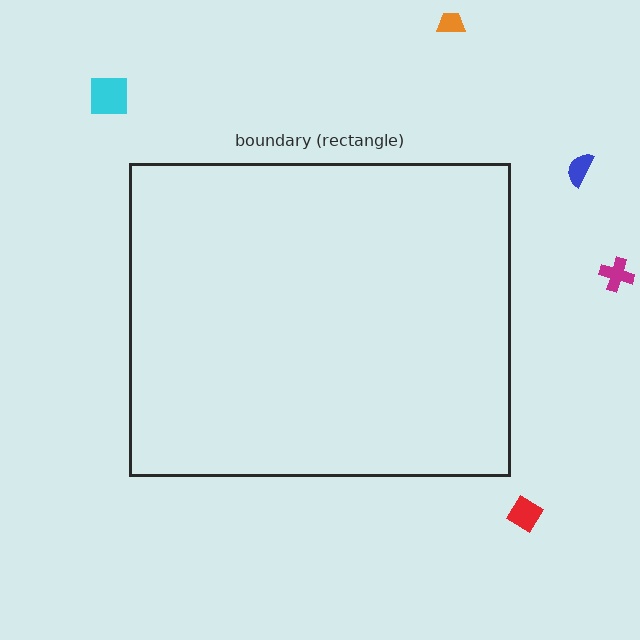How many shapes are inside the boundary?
0 inside, 5 outside.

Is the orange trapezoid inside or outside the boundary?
Outside.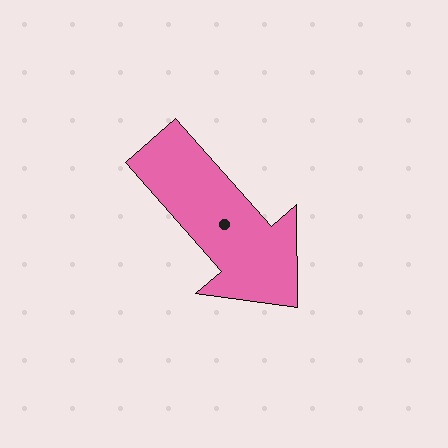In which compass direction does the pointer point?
Southeast.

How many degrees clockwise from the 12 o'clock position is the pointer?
Approximately 139 degrees.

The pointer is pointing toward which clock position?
Roughly 5 o'clock.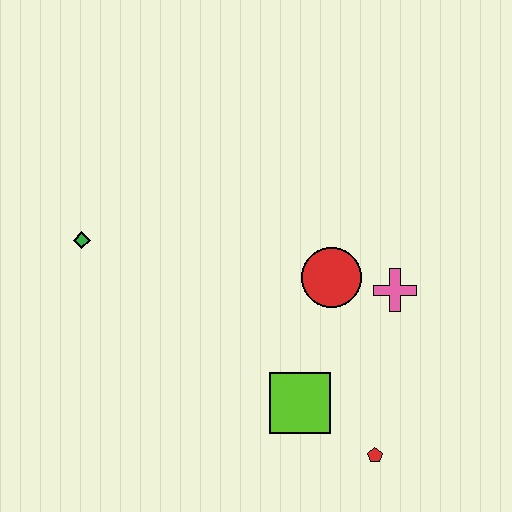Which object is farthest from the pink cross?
The green diamond is farthest from the pink cross.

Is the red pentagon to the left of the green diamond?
No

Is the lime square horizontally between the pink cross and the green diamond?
Yes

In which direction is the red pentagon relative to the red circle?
The red pentagon is below the red circle.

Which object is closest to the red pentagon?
The lime square is closest to the red pentagon.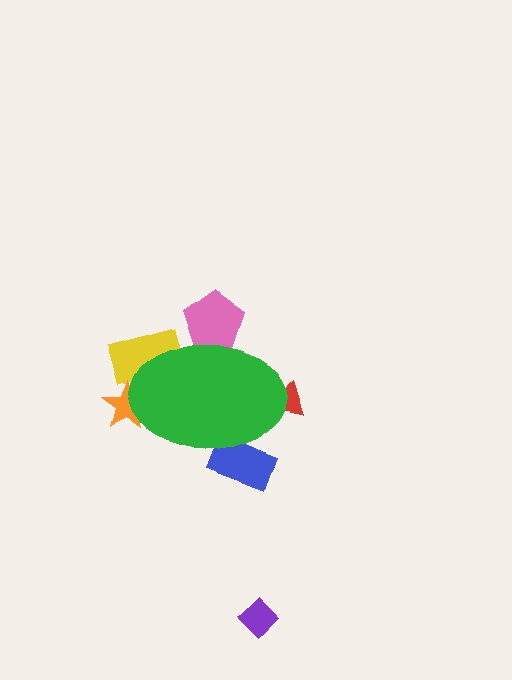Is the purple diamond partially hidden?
No, the purple diamond is fully visible.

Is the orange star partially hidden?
Yes, the orange star is partially hidden behind the green ellipse.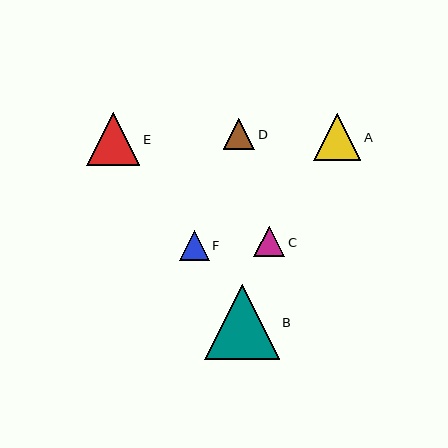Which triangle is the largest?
Triangle B is the largest with a size of approximately 75 pixels.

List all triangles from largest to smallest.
From largest to smallest: B, E, A, D, C, F.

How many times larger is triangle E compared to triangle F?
Triangle E is approximately 1.8 times the size of triangle F.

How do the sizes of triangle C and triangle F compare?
Triangle C and triangle F are approximately the same size.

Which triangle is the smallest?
Triangle F is the smallest with a size of approximately 30 pixels.